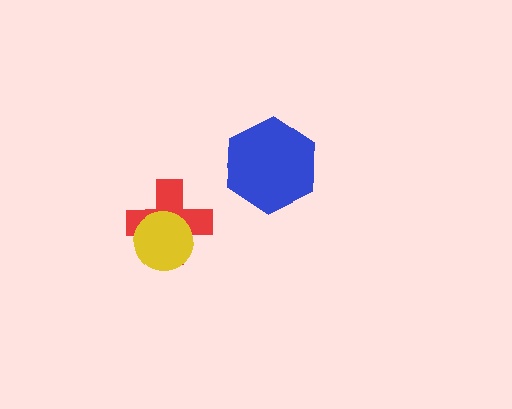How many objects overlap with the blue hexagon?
0 objects overlap with the blue hexagon.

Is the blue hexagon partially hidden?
No, no other shape covers it.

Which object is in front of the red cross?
The yellow circle is in front of the red cross.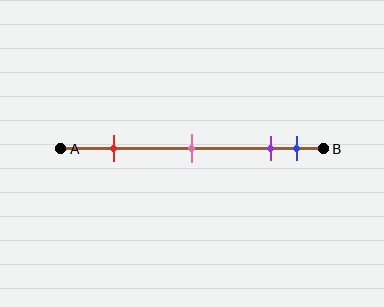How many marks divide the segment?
There are 4 marks dividing the segment.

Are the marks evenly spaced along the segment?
No, the marks are not evenly spaced.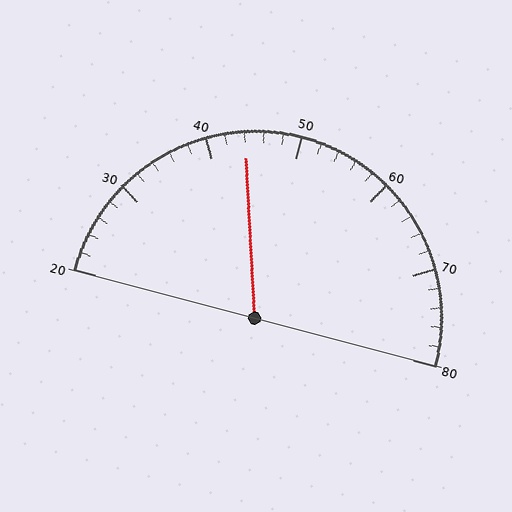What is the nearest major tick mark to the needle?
The nearest major tick mark is 40.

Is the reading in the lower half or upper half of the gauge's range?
The reading is in the lower half of the range (20 to 80).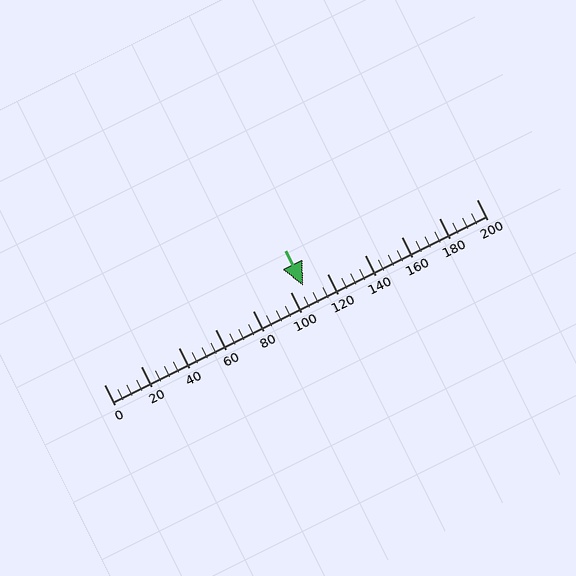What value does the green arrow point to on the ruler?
The green arrow points to approximately 107.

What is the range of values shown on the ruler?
The ruler shows values from 0 to 200.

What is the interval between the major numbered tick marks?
The major tick marks are spaced 20 units apart.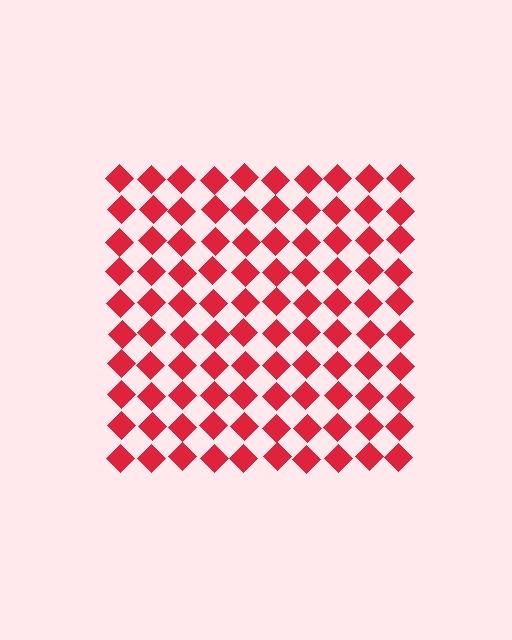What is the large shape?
The large shape is a square.